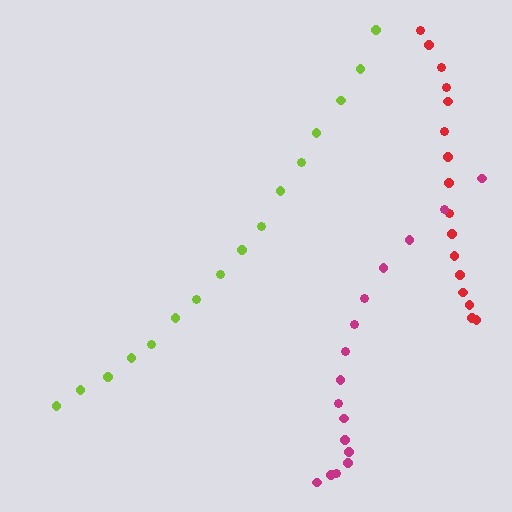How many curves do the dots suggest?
There are 3 distinct paths.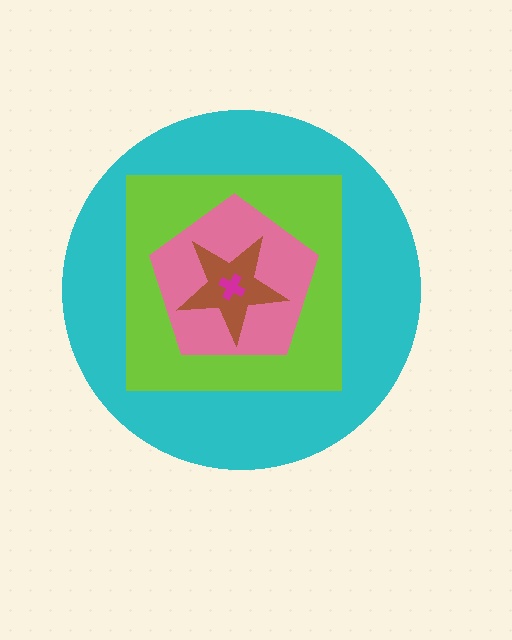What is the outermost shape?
The cyan circle.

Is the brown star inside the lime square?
Yes.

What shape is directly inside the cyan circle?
The lime square.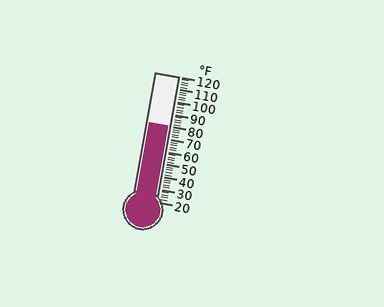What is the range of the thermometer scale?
The thermometer scale ranges from 20°F to 120°F.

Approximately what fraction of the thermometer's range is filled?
The thermometer is filled to approximately 60% of its range.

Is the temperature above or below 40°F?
The temperature is above 40°F.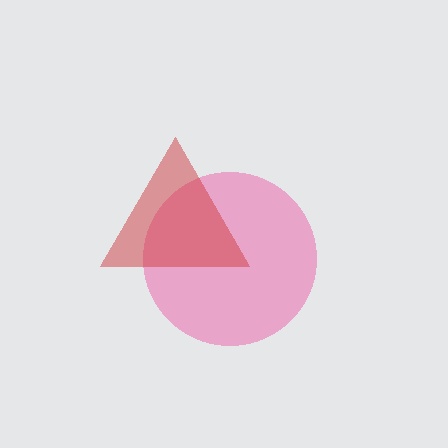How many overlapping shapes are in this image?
There are 2 overlapping shapes in the image.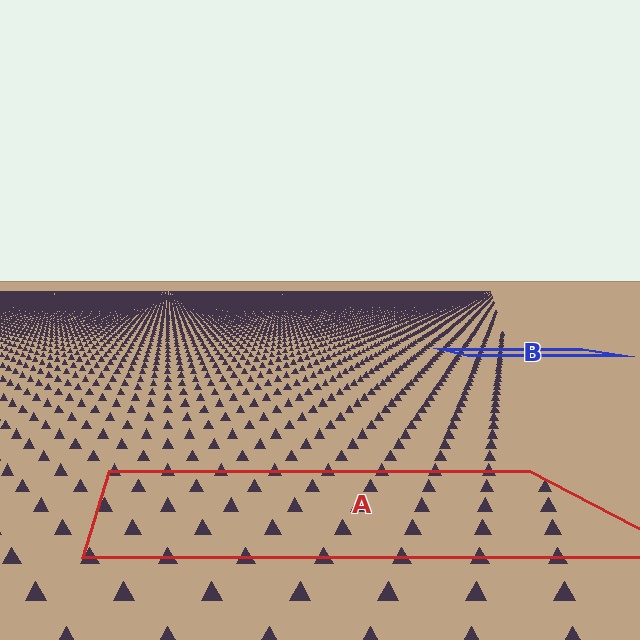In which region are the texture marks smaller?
The texture marks are smaller in region B, because it is farther away.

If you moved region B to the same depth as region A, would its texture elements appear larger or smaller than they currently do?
They would appear larger. At a closer depth, the same texture elements are projected at a bigger on-screen size.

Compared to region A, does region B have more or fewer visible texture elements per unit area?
Region B has more texture elements per unit area — they are packed more densely because it is farther away.